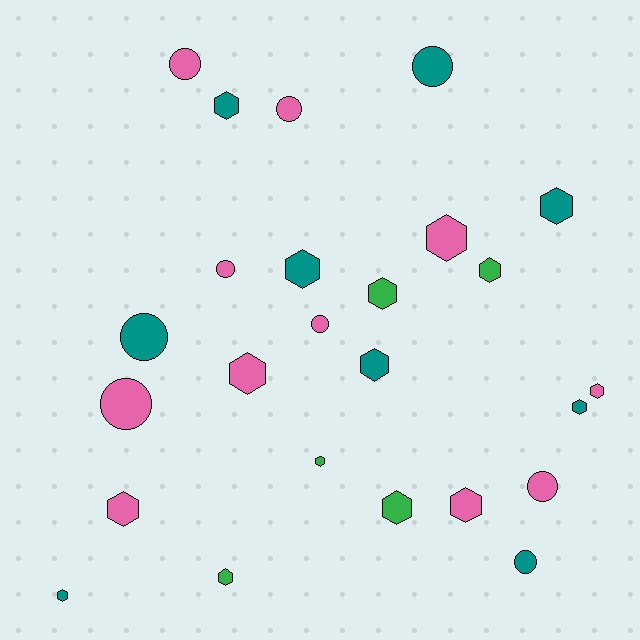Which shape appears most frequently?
Hexagon, with 16 objects.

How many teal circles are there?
There are 3 teal circles.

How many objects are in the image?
There are 25 objects.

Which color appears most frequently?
Pink, with 11 objects.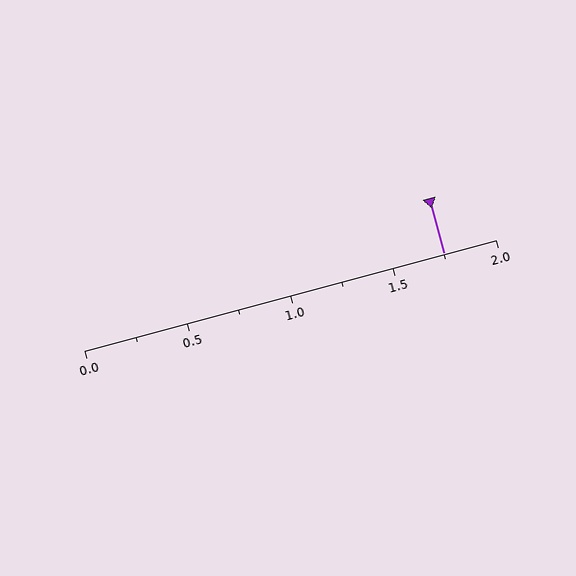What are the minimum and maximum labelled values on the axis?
The axis runs from 0.0 to 2.0.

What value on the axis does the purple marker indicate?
The marker indicates approximately 1.75.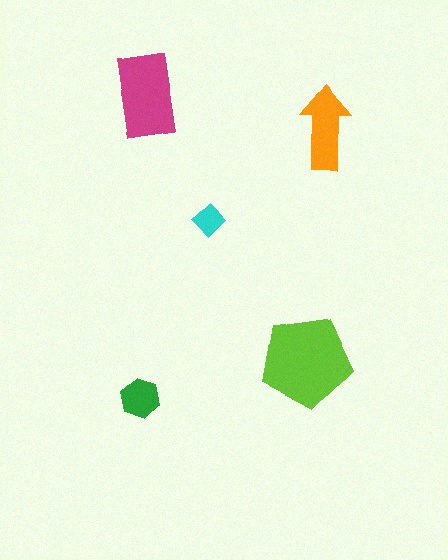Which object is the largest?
The lime pentagon.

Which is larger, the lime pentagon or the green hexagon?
The lime pentagon.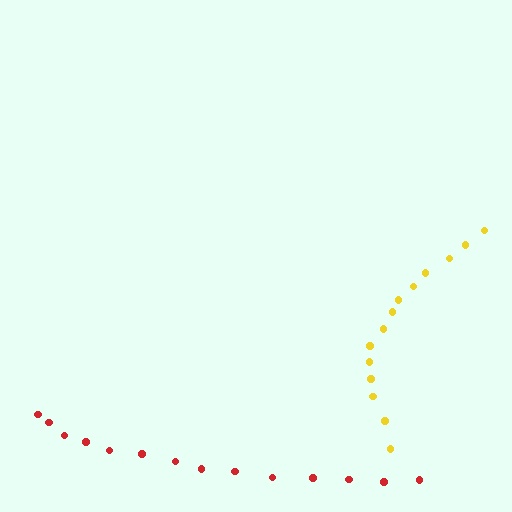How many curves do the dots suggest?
There are 2 distinct paths.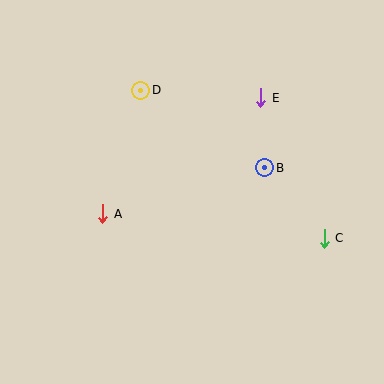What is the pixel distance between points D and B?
The distance between D and B is 146 pixels.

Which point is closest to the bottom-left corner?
Point A is closest to the bottom-left corner.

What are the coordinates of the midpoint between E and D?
The midpoint between E and D is at (201, 94).